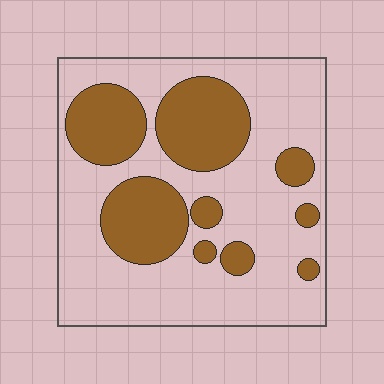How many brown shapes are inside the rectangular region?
9.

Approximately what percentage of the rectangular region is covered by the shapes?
Approximately 30%.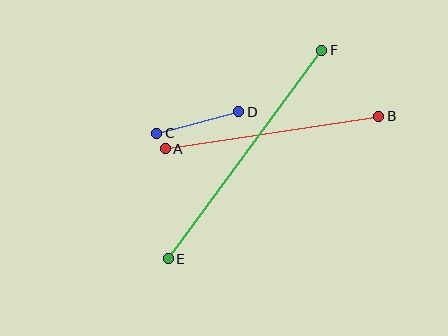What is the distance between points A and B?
The distance is approximately 216 pixels.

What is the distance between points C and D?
The distance is approximately 85 pixels.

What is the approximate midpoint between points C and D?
The midpoint is at approximately (198, 122) pixels.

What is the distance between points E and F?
The distance is approximately 259 pixels.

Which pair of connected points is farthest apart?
Points E and F are farthest apart.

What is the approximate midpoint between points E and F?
The midpoint is at approximately (245, 155) pixels.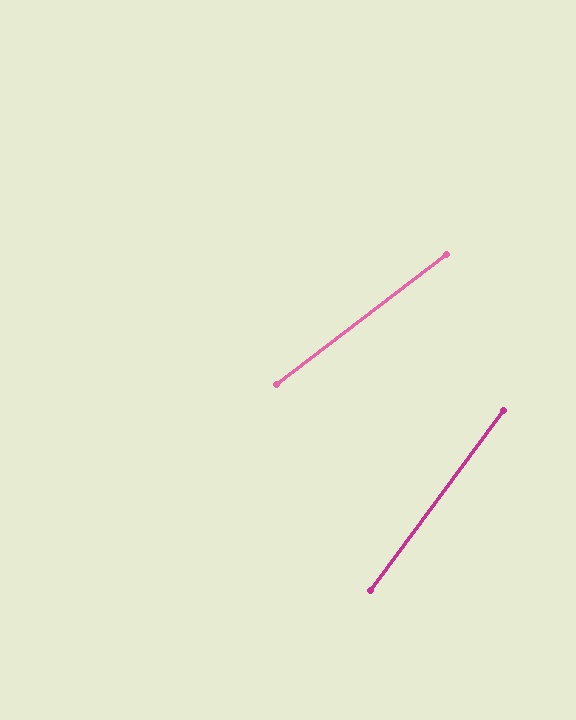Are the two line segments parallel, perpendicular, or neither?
Neither parallel nor perpendicular — they differ by about 16°.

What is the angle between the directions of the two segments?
Approximately 16 degrees.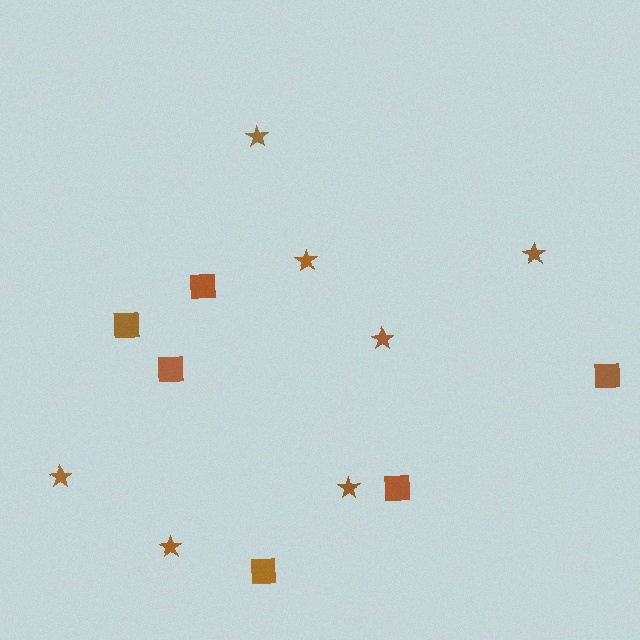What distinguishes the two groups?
There are 2 groups: one group of stars (7) and one group of squares (6).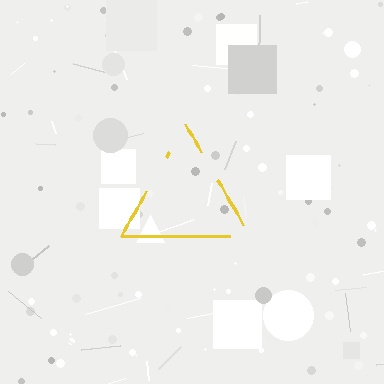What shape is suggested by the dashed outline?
The dashed outline suggests a triangle.